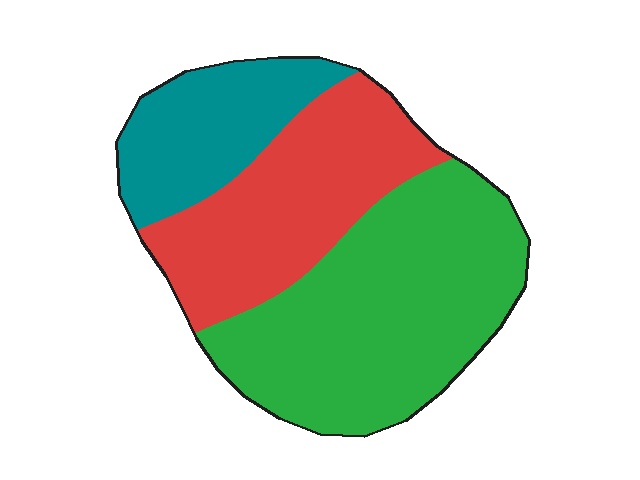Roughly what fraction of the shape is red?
Red takes up about one third (1/3) of the shape.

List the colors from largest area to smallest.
From largest to smallest: green, red, teal.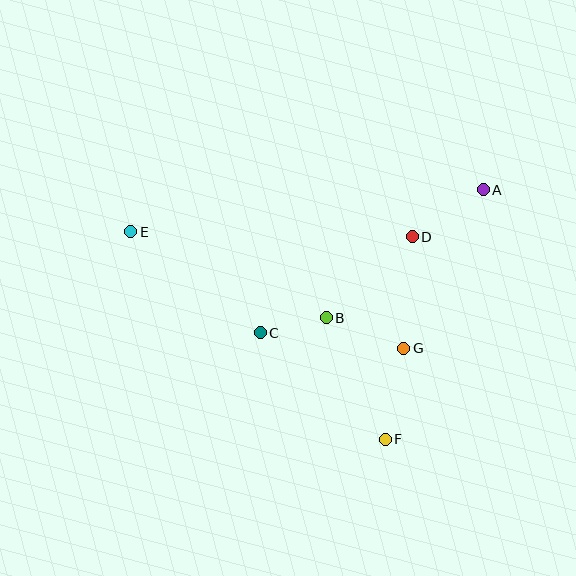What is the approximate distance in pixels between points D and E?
The distance between D and E is approximately 281 pixels.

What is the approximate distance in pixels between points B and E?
The distance between B and E is approximately 214 pixels.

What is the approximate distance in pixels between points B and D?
The distance between B and D is approximately 118 pixels.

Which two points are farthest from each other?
Points A and E are farthest from each other.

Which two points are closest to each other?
Points B and C are closest to each other.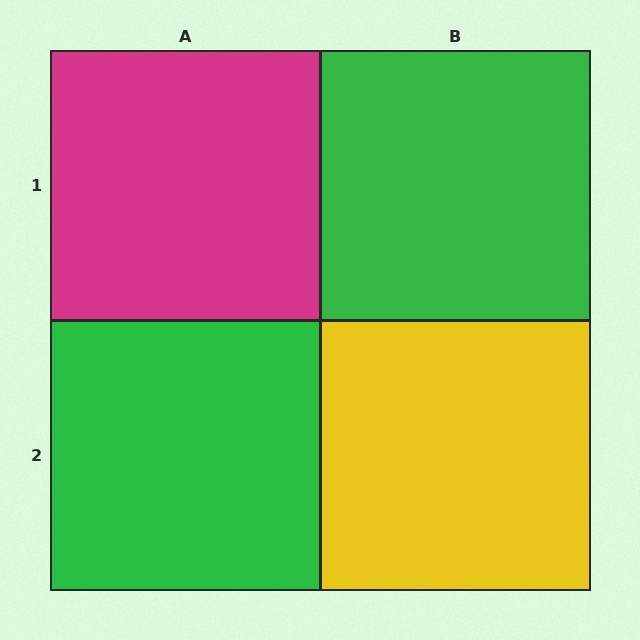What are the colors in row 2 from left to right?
Green, yellow.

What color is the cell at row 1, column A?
Magenta.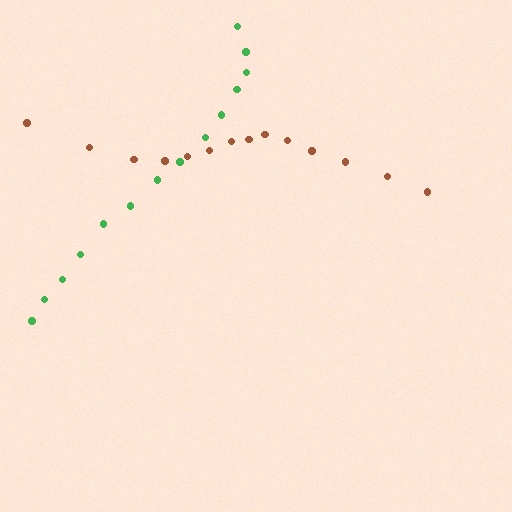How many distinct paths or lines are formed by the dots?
There are 2 distinct paths.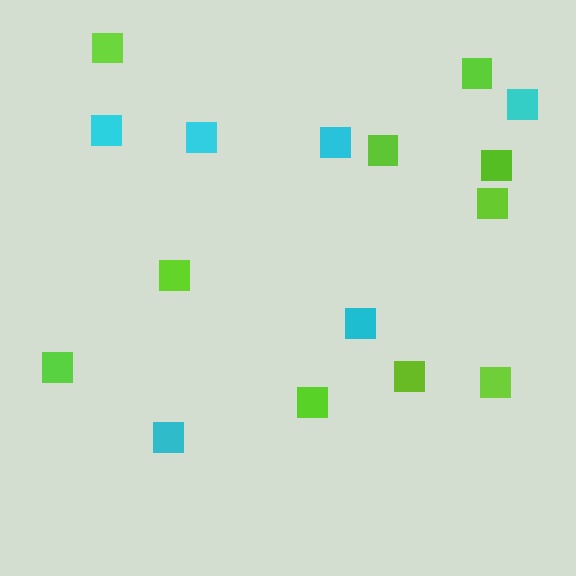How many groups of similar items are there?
There are 2 groups: one group of lime squares (10) and one group of cyan squares (6).